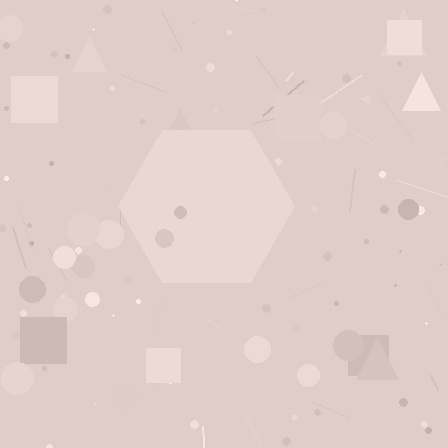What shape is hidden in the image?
A hexagon is hidden in the image.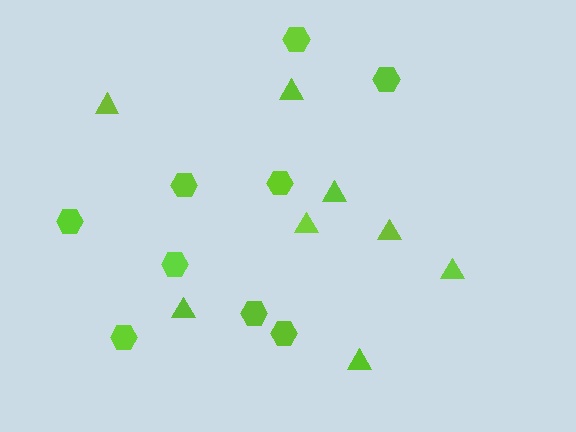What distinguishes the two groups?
There are 2 groups: one group of triangles (8) and one group of hexagons (9).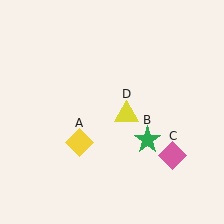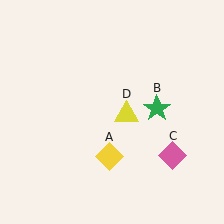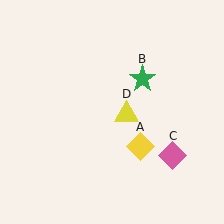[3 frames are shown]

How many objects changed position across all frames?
2 objects changed position: yellow diamond (object A), green star (object B).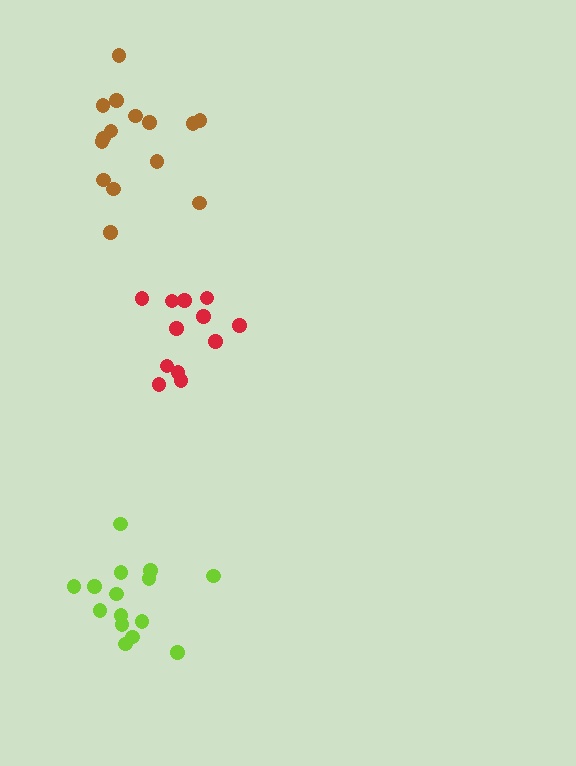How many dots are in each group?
Group 1: 15 dots, Group 2: 15 dots, Group 3: 12 dots (42 total).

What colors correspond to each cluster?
The clusters are colored: brown, lime, red.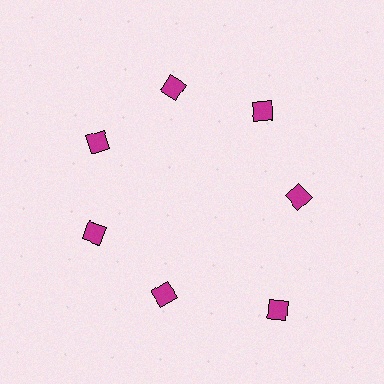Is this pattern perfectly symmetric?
No. The 7 magenta diamonds are arranged in a ring, but one element near the 5 o'clock position is pushed outward from the center, breaking the 7-fold rotational symmetry.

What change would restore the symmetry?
The symmetry would be restored by moving it inward, back onto the ring so that all 7 diamonds sit at equal angles and equal distance from the center.